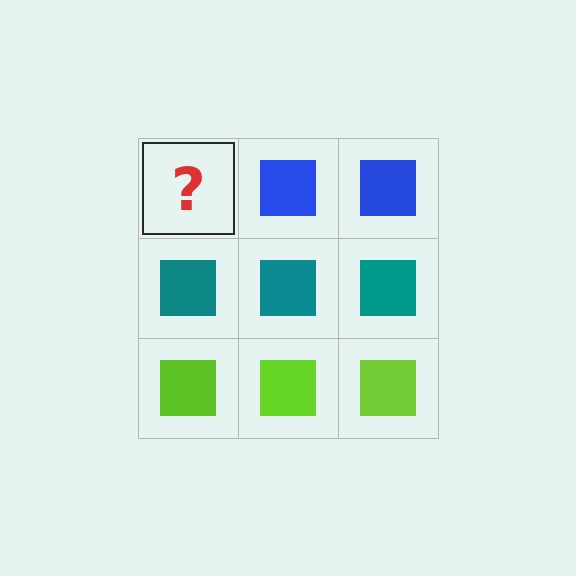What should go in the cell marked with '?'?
The missing cell should contain a blue square.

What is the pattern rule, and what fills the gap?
The rule is that each row has a consistent color. The gap should be filled with a blue square.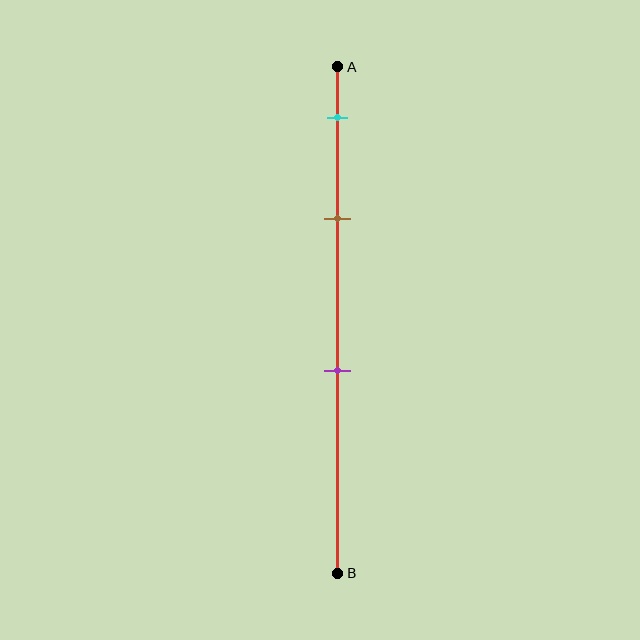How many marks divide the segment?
There are 3 marks dividing the segment.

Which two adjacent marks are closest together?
The cyan and brown marks are the closest adjacent pair.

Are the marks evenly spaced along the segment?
No, the marks are not evenly spaced.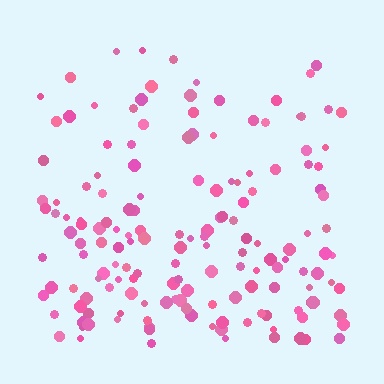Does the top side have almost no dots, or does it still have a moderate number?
Still a moderate number, just noticeably fewer than the bottom.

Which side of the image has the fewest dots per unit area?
The top.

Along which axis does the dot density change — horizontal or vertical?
Vertical.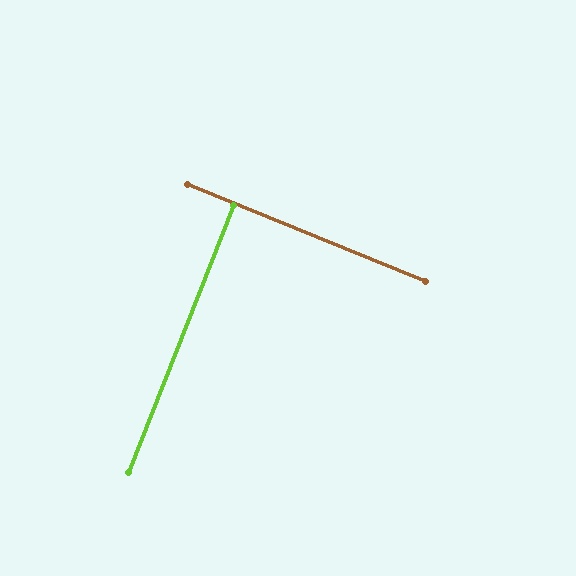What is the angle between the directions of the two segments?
Approximately 89 degrees.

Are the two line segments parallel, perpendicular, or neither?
Perpendicular — they meet at approximately 89°.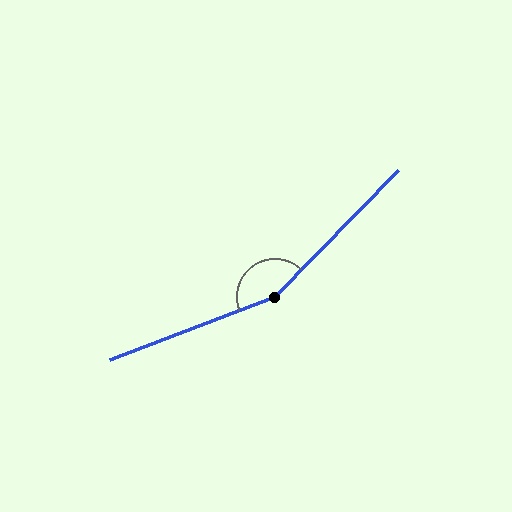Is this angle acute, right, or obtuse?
It is obtuse.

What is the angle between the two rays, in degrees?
Approximately 155 degrees.